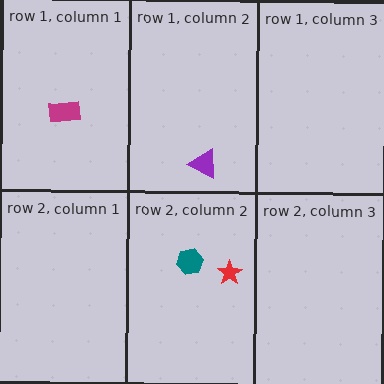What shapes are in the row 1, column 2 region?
The purple triangle.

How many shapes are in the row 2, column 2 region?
2.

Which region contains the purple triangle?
The row 1, column 2 region.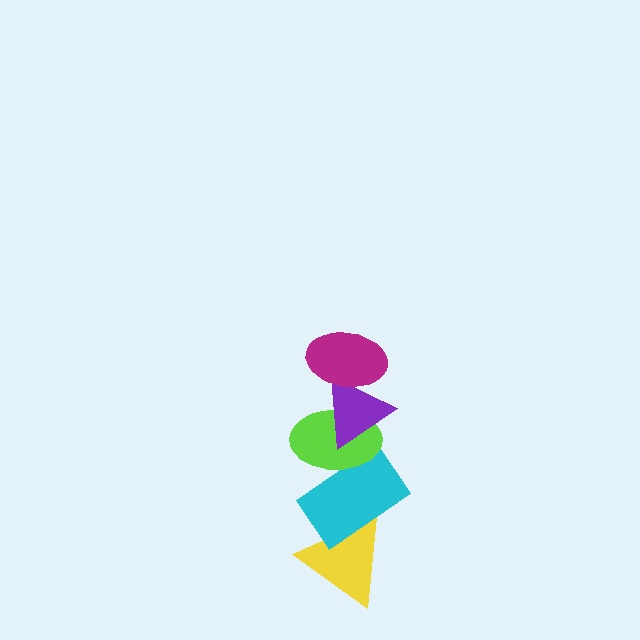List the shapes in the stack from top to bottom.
From top to bottom: the magenta ellipse, the purple triangle, the lime ellipse, the cyan rectangle, the yellow triangle.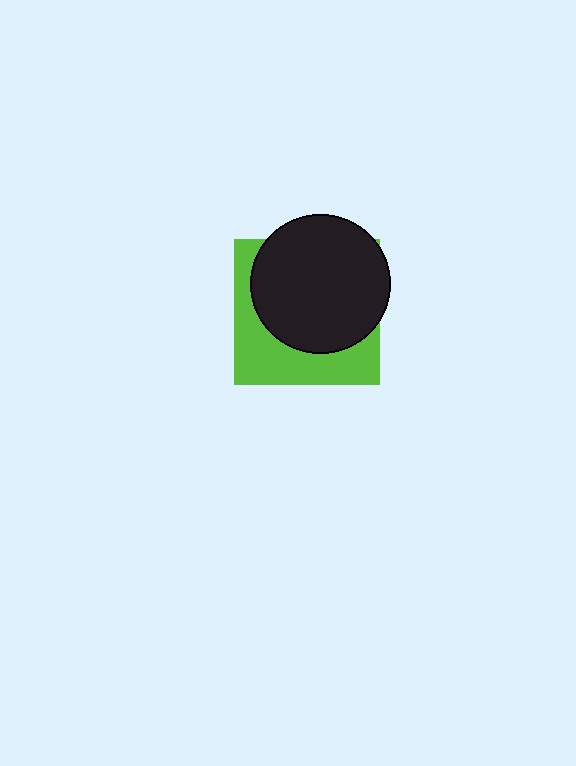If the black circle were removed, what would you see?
You would see the complete lime square.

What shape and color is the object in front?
The object in front is a black circle.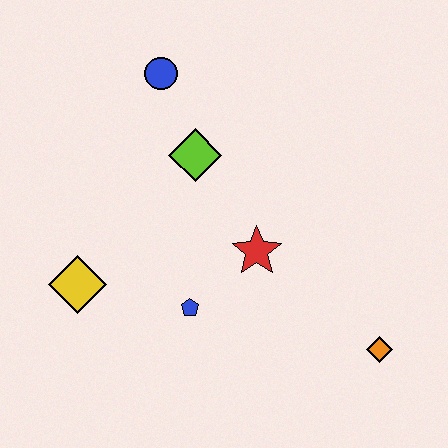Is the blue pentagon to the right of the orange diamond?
No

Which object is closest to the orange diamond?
The red star is closest to the orange diamond.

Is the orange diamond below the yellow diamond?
Yes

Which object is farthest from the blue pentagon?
The blue circle is farthest from the blue pentagon.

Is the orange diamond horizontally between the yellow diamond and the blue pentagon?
No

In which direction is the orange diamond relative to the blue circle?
The orange diamond is below the blue circle.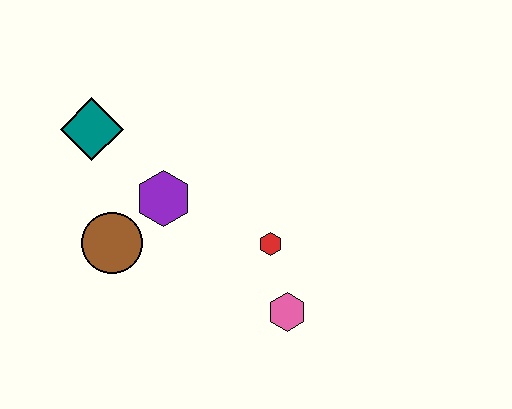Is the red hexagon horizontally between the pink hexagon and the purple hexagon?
Yes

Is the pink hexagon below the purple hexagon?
Yes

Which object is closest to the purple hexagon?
The brown circle is closest to the purple hexagon.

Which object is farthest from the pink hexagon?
The teal diamond is farthest from the pink hexagon.